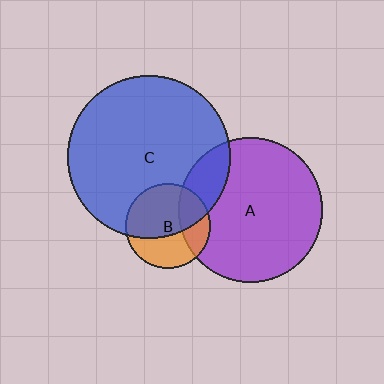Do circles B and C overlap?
Yes.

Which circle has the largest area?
Circle C (blue).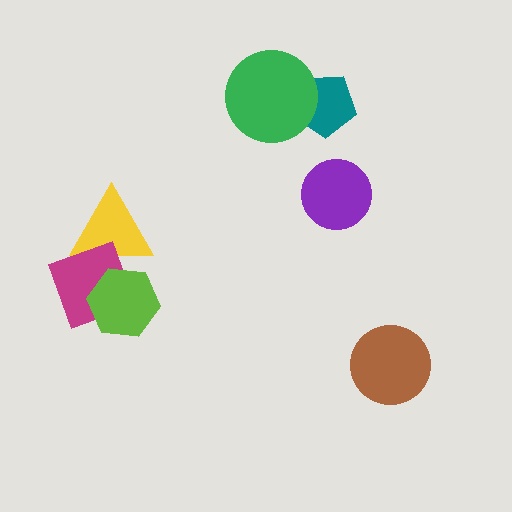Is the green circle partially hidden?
No, no other shape covers it.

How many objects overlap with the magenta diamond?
2 objects overlap with the magenta diamond.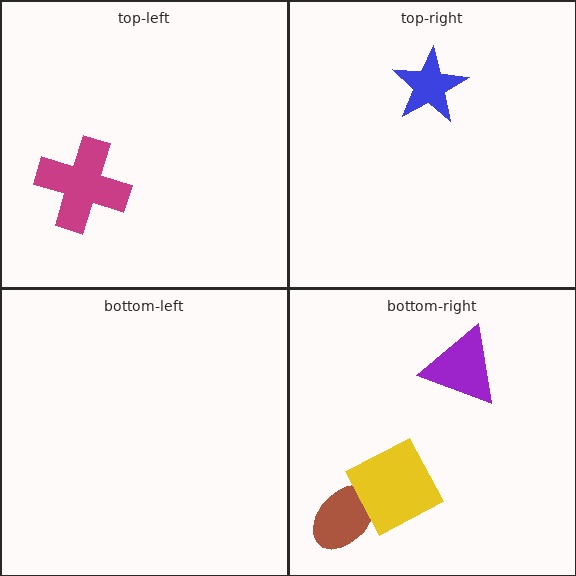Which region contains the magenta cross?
The top-left region.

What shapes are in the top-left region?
The magenta cross.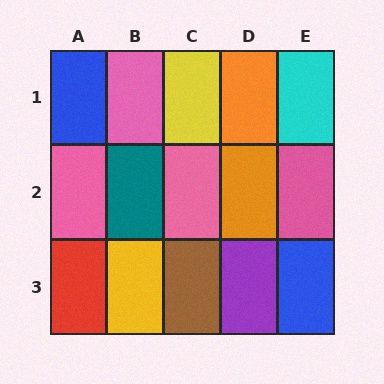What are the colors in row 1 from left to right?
Blue, pink, yellow, orange, cyan.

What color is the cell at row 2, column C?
Pink.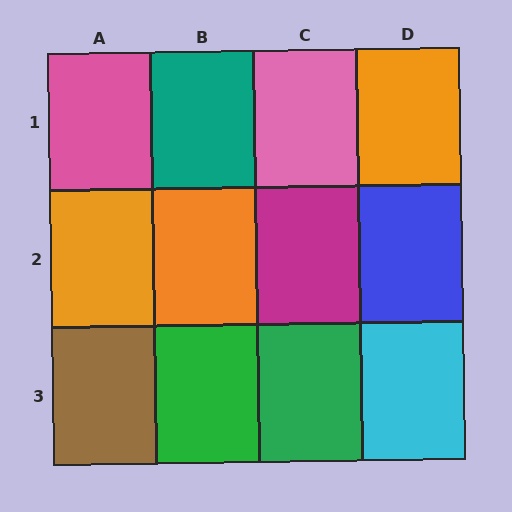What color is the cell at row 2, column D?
Blue.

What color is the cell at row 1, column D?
Orange.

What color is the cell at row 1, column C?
Pink.